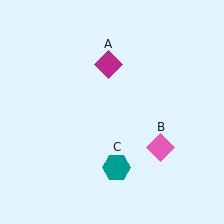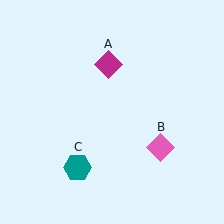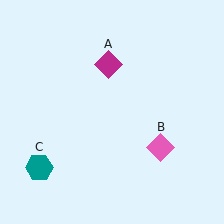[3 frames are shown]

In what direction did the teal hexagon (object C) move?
The teal hexagon (object C) moved left.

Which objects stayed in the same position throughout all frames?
Magenta diamond (object A) and pink diamond (object B) remained stationary.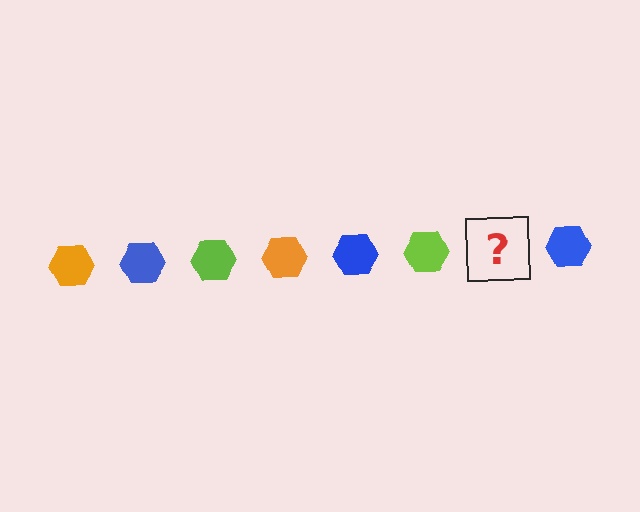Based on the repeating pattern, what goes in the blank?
The blank should be an orange hexagon.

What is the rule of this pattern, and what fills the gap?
The rule is that the pattern cycles through orange, blue, lime hexagons. The gap should be filled with an orange hexagon.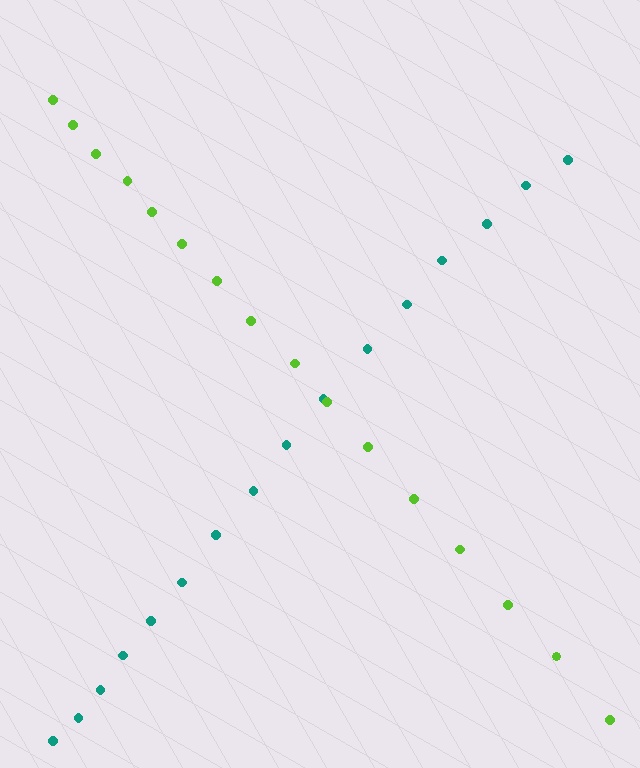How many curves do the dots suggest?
There are 2 distinct paths.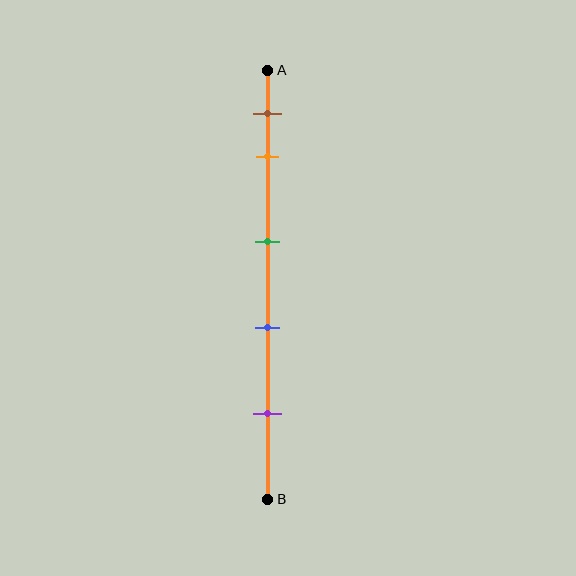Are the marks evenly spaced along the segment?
No, the marks are not evenly spaced.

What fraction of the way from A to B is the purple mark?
The purple mark is approximately 80% (0.8) of the way from A to B.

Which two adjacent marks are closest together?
The brown and orange marks are the closest adjacent pair.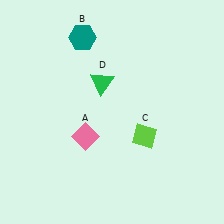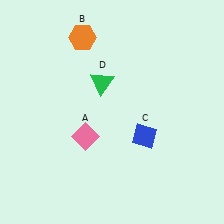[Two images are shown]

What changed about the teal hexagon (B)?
In Image 1, B is teal. In Image 2, it changed to orange.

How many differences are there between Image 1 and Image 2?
There are 2 differences between the two images.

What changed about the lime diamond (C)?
In Image 1, C is lime. In Image 2, it changed to blue.